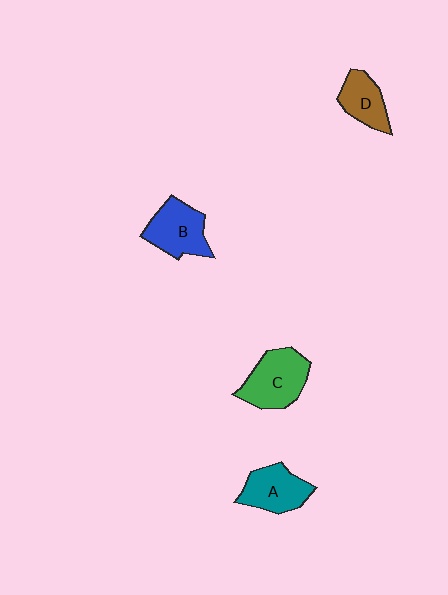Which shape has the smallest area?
Shape D (brown).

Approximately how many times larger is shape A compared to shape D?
Approximately 1.2 times.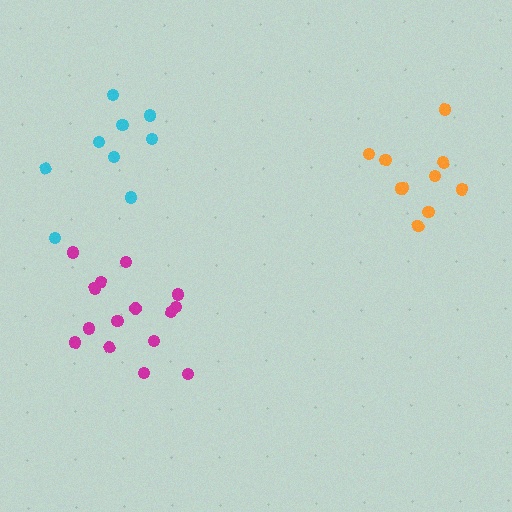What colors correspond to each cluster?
The clusters are colored: orange, magenta, cyan.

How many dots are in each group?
Group 1: 10 dots, Group 2: 15 dots, Group 3: 9 dots (34 total).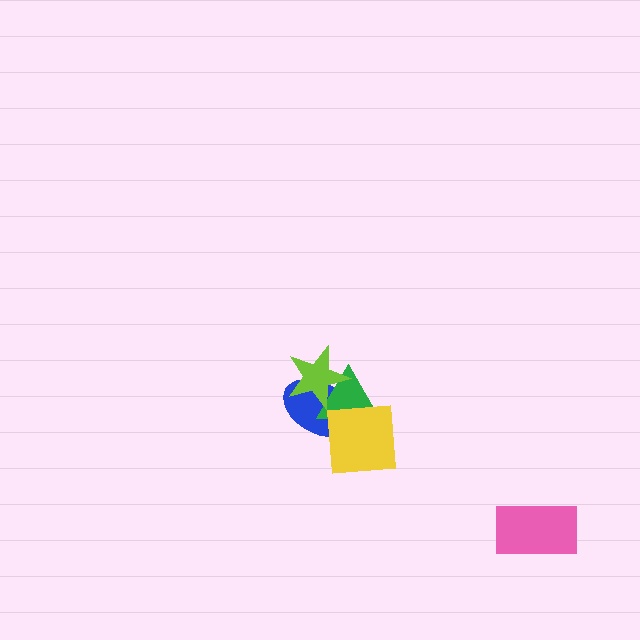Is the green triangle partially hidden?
Yes, it is partially covered by another shape.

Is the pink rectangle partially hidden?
No, no other shape covers it.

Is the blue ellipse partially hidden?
Yes, it is partially covered by another shape.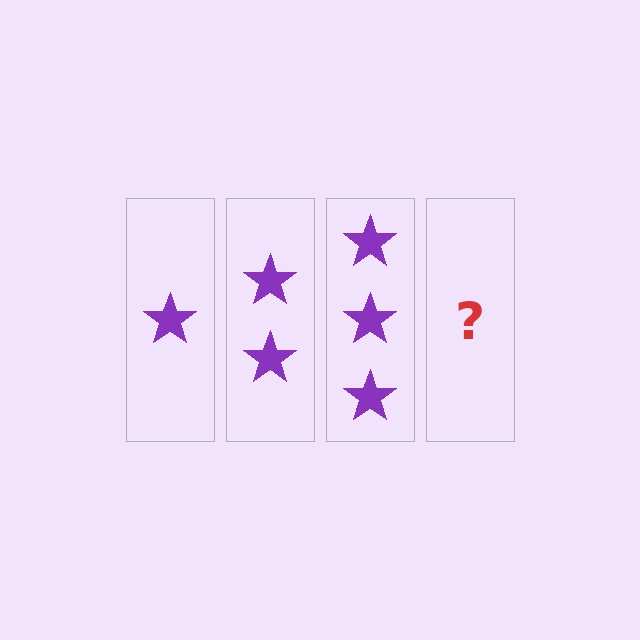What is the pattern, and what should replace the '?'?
The pattern is that each step adds one more star. The '?' should be 4 stars.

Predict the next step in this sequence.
The next step is 4 stars.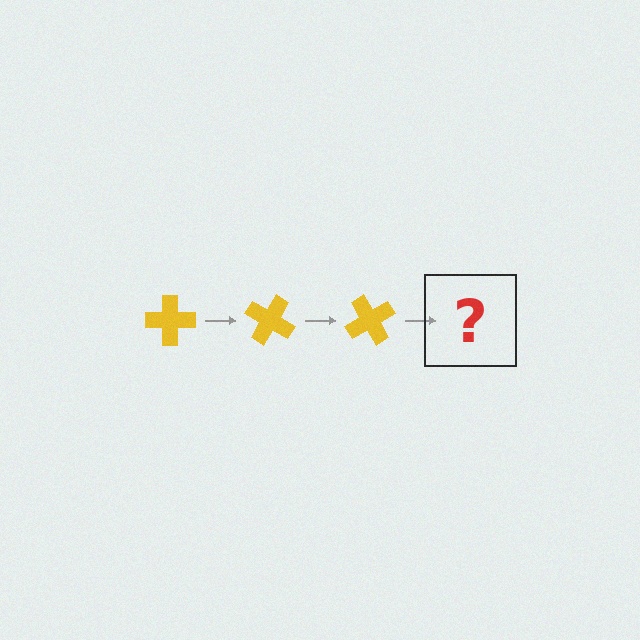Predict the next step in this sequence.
The next step is a yellow cross rotated 90 degrees.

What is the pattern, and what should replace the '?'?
The pattern is that the cross rotates 30 degrees each step. The '?' should be a yellow cross rotated 90 degrees.